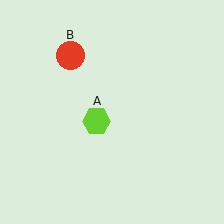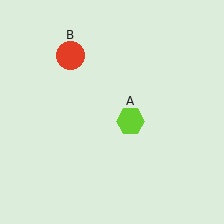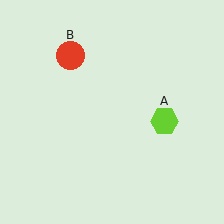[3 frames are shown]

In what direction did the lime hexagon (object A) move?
The lime hexagon (object A) moved right.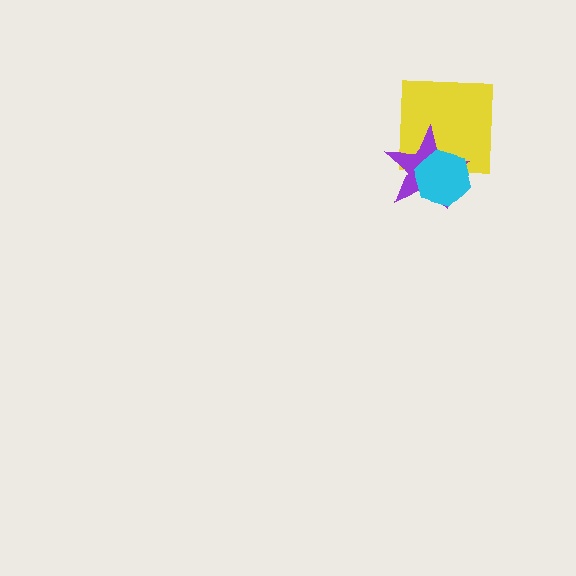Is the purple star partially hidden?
Yes, it is partially covered by another shape.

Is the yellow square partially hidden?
Yes, it is partially covered by another shape.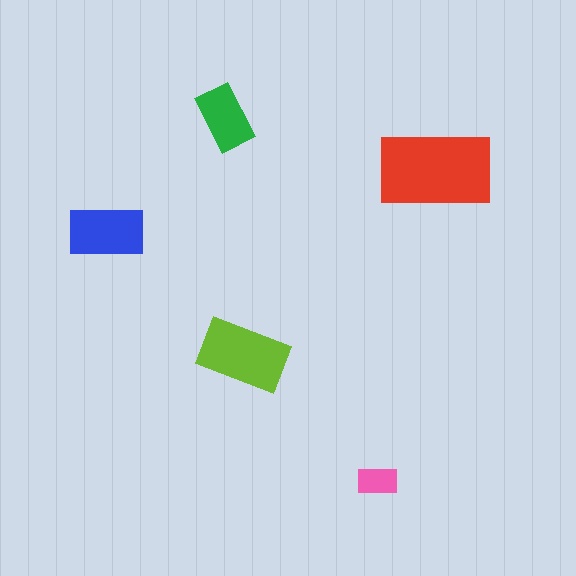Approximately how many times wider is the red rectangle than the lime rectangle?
About 1.5 times wider.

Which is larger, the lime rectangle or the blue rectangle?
The lime one.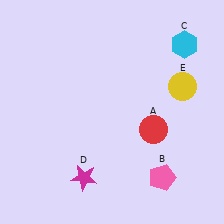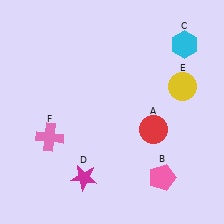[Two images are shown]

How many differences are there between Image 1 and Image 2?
There is 1 difference between the two images.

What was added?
A pink cross (F) was added in Image 2.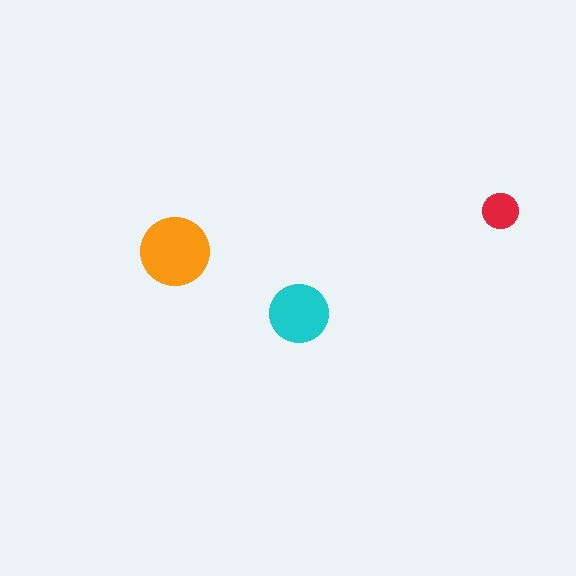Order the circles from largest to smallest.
the orange one, the cyan one, the red one.